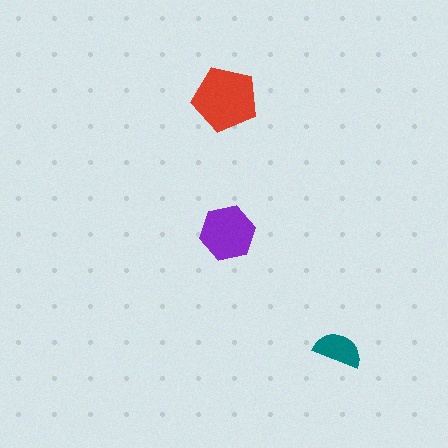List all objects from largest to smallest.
The red pentagon, the purple hexagon, the teal semicircle.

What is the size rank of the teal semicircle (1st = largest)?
3rd.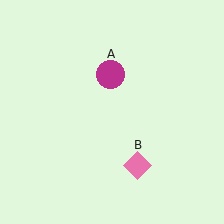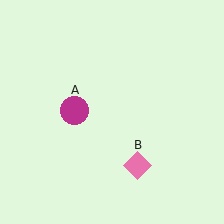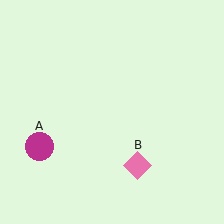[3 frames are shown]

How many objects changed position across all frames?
1 object changed position: magenta circle (object A).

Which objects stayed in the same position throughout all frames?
Pink diamond (object B) remained stationary.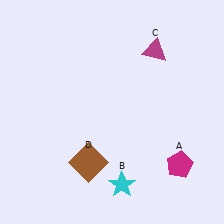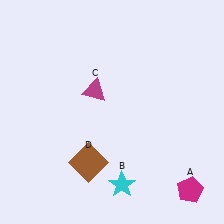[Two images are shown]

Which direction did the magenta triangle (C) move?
The magenta triangle (C) moved left.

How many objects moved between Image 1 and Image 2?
2 objects moved between the two images.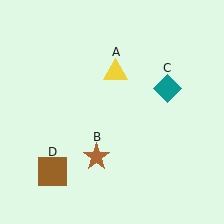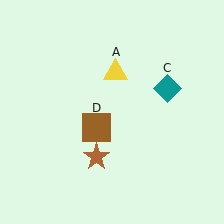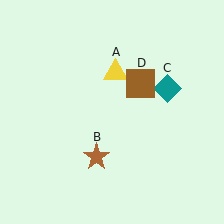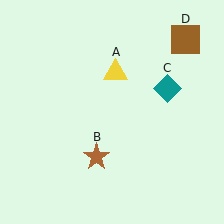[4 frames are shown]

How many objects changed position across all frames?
1 object changed position: brown square (object D).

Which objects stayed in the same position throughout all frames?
Yellow triangle (object A) and brown star (object B) and teal diamond (object C) remained stationary.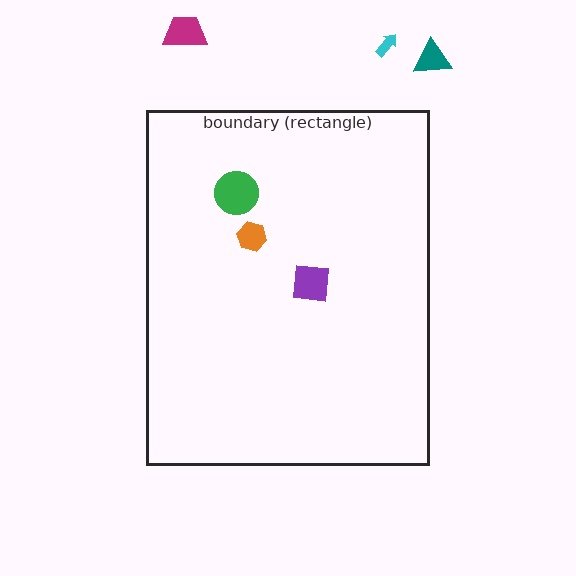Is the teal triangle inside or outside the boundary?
Outside.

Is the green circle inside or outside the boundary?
Inside.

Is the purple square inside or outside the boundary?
Inside.